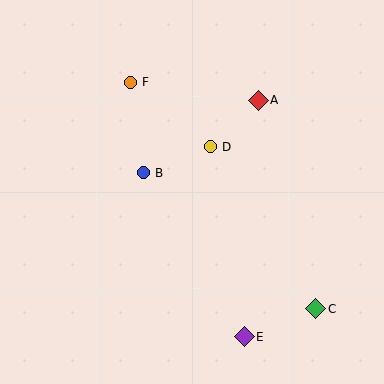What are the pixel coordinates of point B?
Point B is at (143, 173).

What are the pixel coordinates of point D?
Point D is at (210, 147).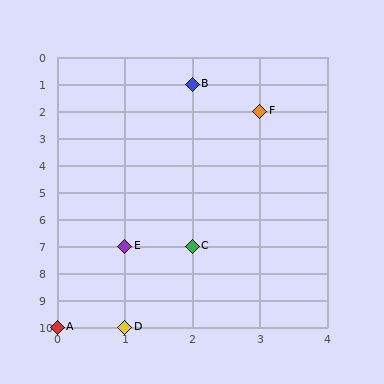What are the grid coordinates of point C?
Point C is at grid coordinates (2, 7).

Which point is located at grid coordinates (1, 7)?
Point E is at (1, 7).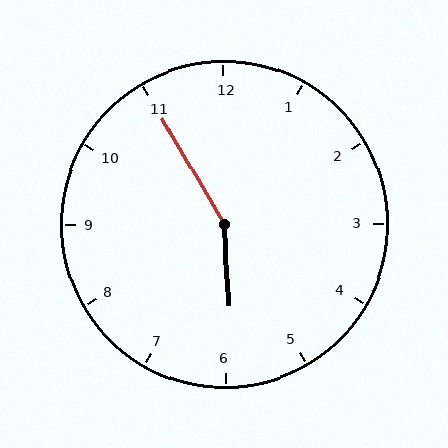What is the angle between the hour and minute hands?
Approximately 152 degrees.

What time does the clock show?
5:55.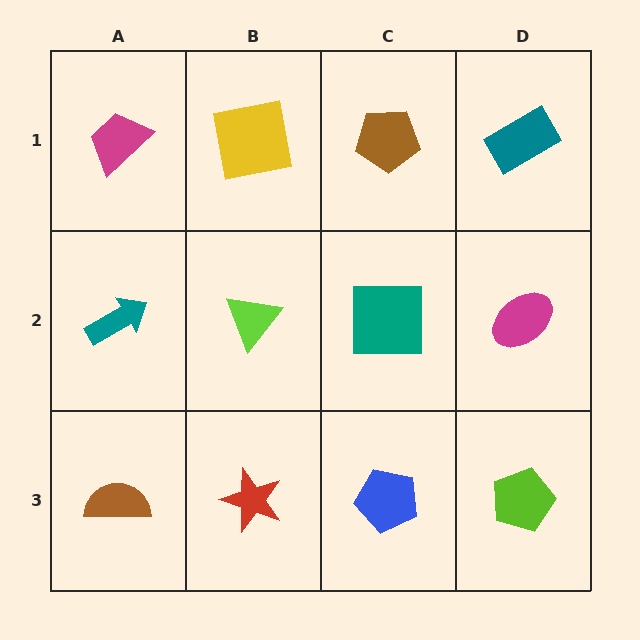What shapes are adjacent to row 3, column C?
A teal square (row 2, column C), a red star (row 3, column B), a lime pentagon (row 3, column D).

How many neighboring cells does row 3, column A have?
2.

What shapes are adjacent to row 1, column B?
A lime triangle (row 2, column B), a magenta trapezoid (row 1, column A), a brown pentagon (row 1, column C).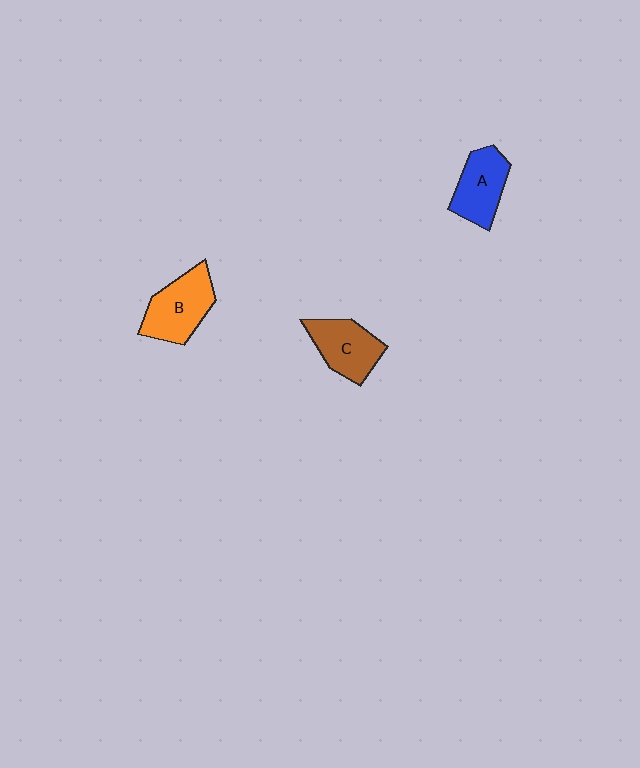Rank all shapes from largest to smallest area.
From largest to smallest: B (orange), C (brown), A (blue).